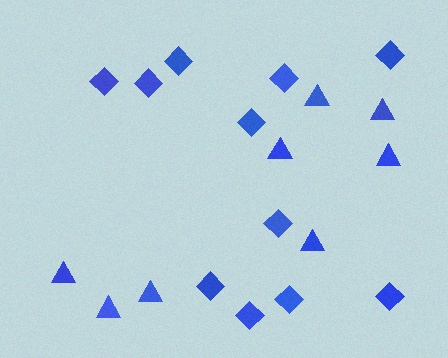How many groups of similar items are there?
There are 2 groups: one group of diamonds (11) and one group of triangles (8).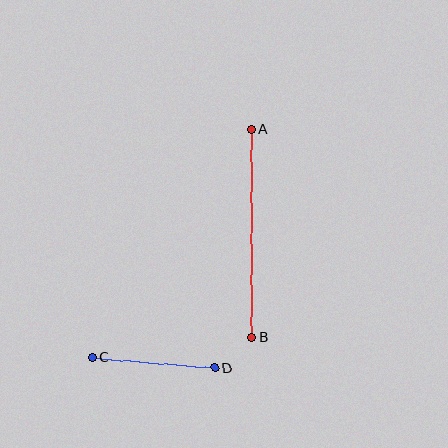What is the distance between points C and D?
The distance is approximately 123 pixels.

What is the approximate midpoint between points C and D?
The midpoint is at approximately (154, 363) pixels.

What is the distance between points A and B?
The distance is approximately 208 pixels.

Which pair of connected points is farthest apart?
Points A and B are farthest apart.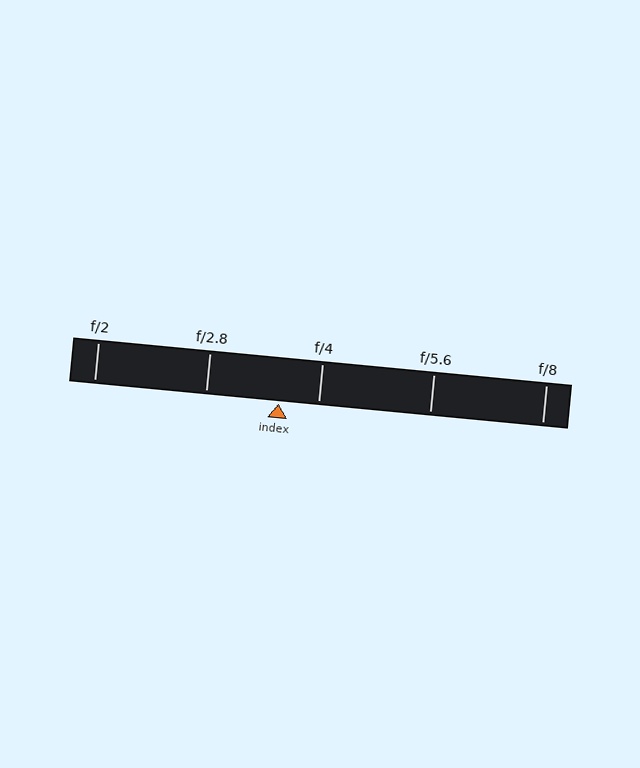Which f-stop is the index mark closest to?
The index mark is closest to f/4.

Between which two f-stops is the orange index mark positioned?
The index mark is between f/2.8 and f/4.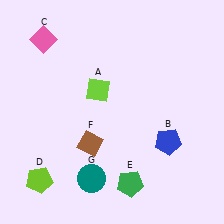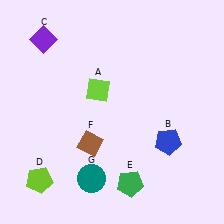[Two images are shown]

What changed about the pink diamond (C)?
In Image 1, C is pink. In Image 2, it changed to purple.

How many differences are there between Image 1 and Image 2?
There is 1 difference between the two images.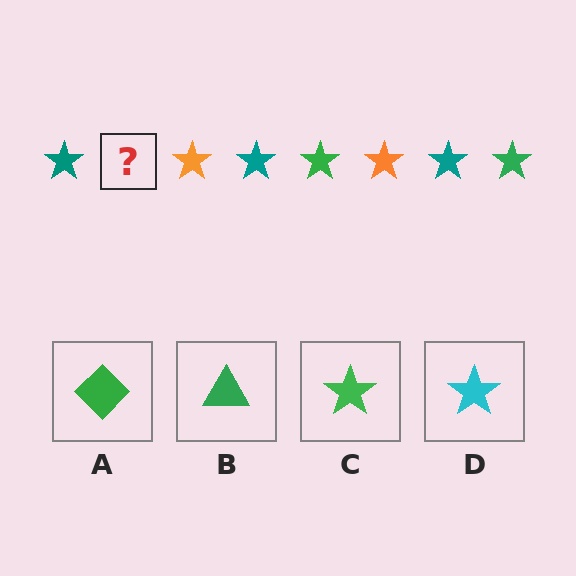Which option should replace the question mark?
Option C.